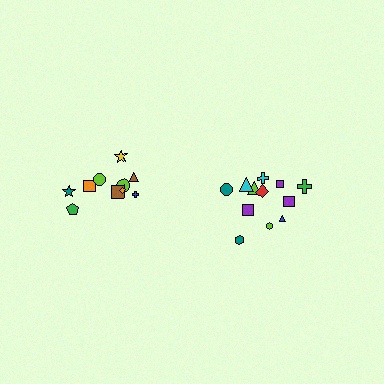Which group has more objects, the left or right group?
The right group.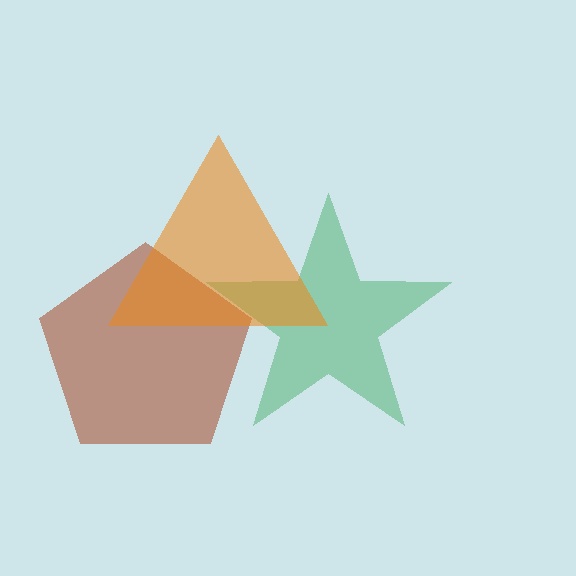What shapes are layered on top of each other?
The layered shapes are: a brown pentagon, a green star, an orange triangle.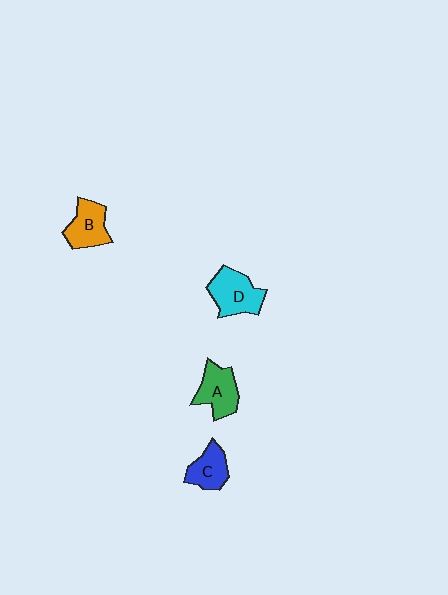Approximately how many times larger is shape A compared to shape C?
Approximately 1.2 times.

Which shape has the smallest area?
Shape C (blue).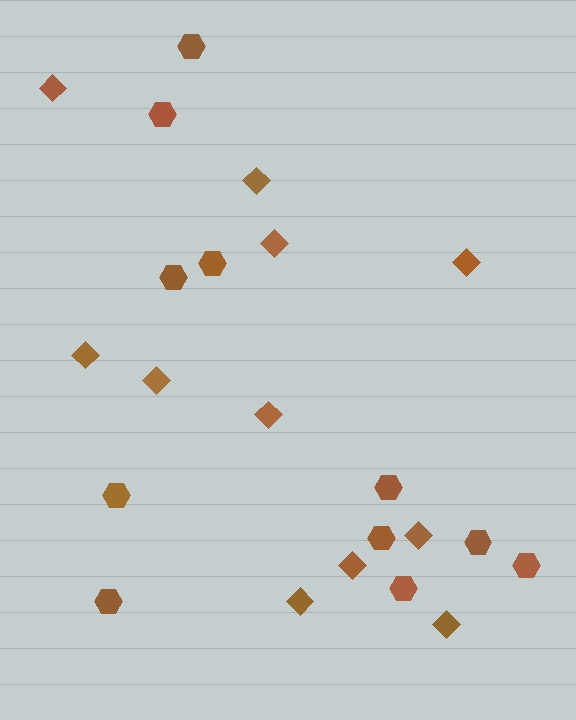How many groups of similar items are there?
There are 2 groups: one group of hexagons (11) and one group of diamonds (11).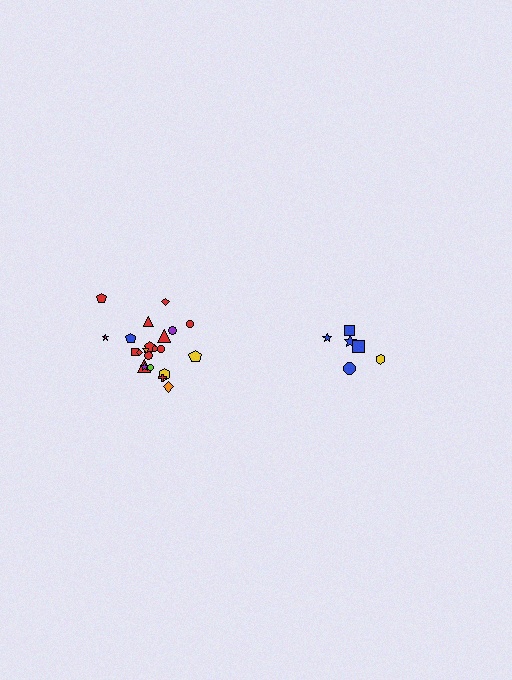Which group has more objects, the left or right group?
The left group.